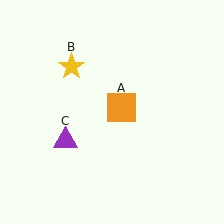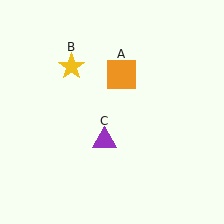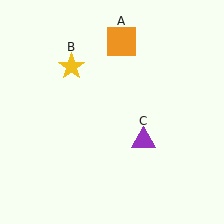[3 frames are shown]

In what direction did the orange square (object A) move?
The orange square (object A) moved up.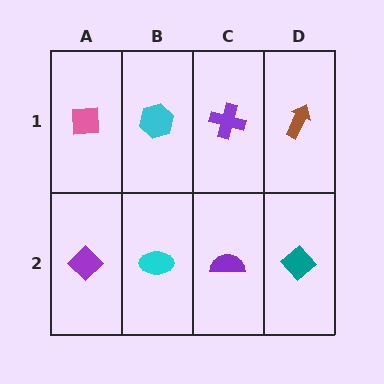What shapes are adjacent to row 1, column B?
A cyan ellipse (row 2, column B), a pink square (row 1, column A), a purple cross (row 1, column C).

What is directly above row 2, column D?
A brown arrow.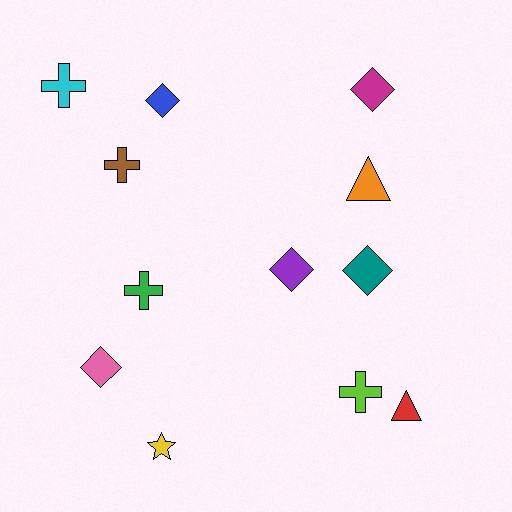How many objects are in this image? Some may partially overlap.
There are 12 objects.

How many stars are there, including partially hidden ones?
There is 1 star.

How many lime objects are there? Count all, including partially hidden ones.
There is 1 lime object.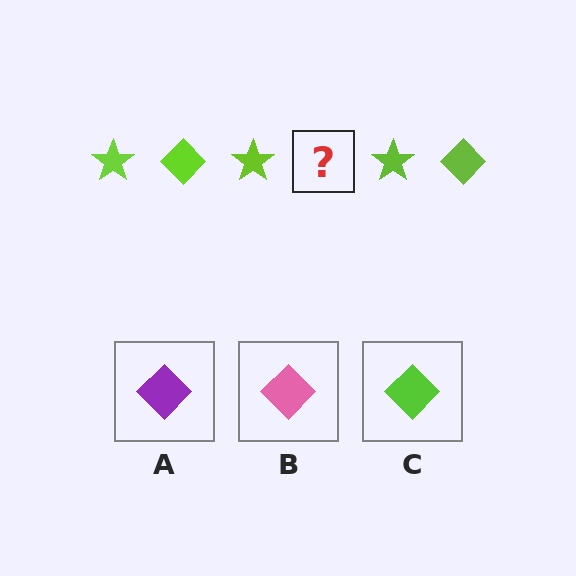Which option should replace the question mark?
Option C.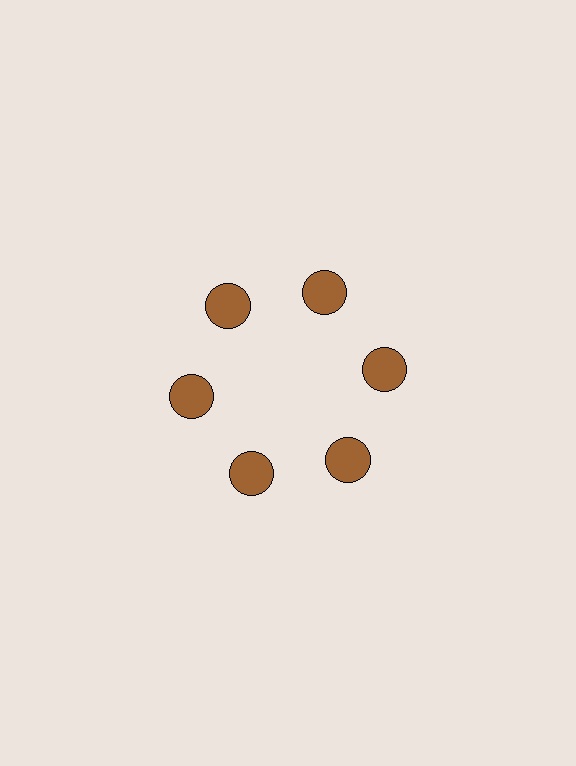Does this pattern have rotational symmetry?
Yes, this pattern has 6-fold rotational symmetry. It looks the same after rotating 60 degrees around the center.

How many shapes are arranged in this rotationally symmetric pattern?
There are 6 shapes, arranged in 6 groups of 1.